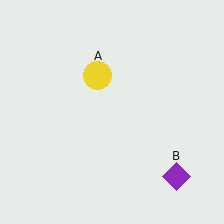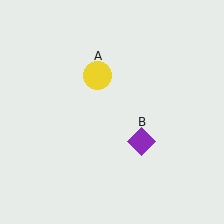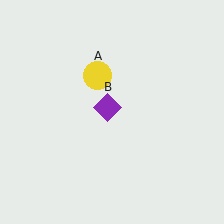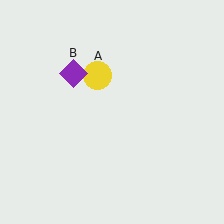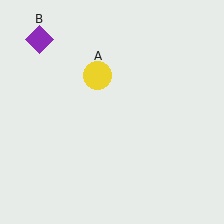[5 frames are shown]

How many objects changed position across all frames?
1 object changed position: purple diamond (object B).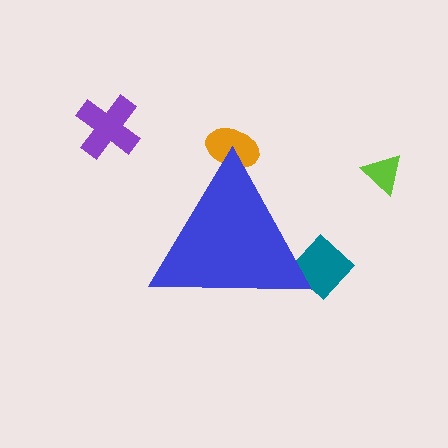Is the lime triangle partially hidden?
No, the lime triangle is fully visible.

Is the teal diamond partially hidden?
Yes, the teal diamond is partially hidden behind the blue triangle.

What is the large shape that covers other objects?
A blue triangle.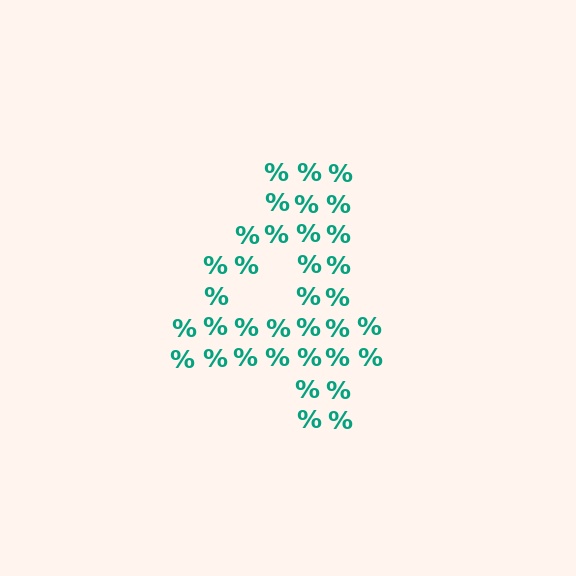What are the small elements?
The small elements are percent signs.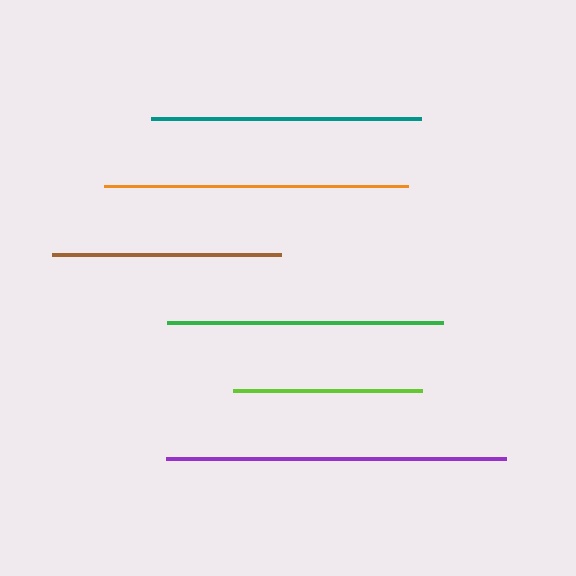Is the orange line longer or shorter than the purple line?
The purple line is longer than the orange line.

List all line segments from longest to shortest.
From longest to shortest: purple, orange, green, teal, brown, lime.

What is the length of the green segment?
The green segment is approximately 275 pixels long.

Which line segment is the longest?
The purple line is the longest at approximately 340 pixels.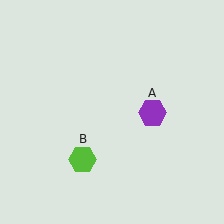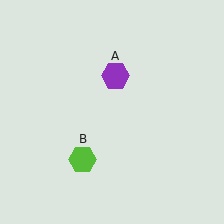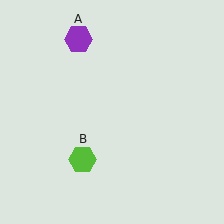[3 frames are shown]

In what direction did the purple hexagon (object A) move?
The purple hexagon (object A) moved up and to the left.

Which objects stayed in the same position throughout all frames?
Lime hexagon (object B) remained stationary.